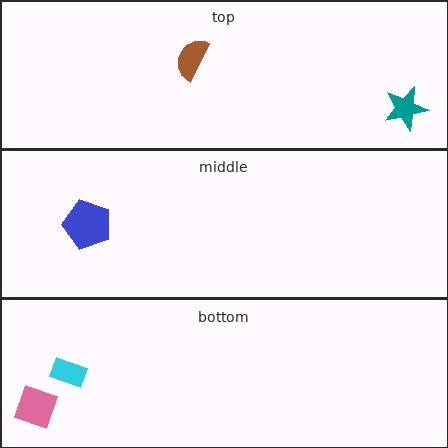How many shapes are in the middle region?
1.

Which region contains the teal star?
The top region.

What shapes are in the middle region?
The blue pentagon.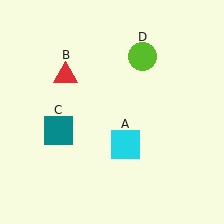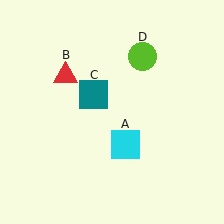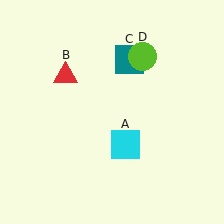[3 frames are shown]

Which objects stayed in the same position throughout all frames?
Cyan square (object A) and red triangle (object B) and lime circle (object D) remained stationary.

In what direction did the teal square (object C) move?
The teal square (object C) moved up and to the right.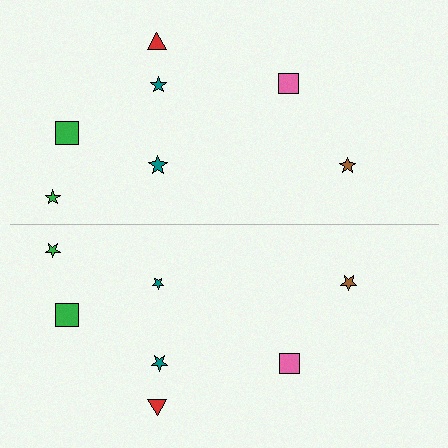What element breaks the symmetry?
The teal star on the bottom side has a different size than its mirror counterpart.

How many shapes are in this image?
There are 14 shapes in this image.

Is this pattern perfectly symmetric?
No, the pattern is not perfectly symmetric. The teal star on the bottom side has a different size than its mirror counterpart.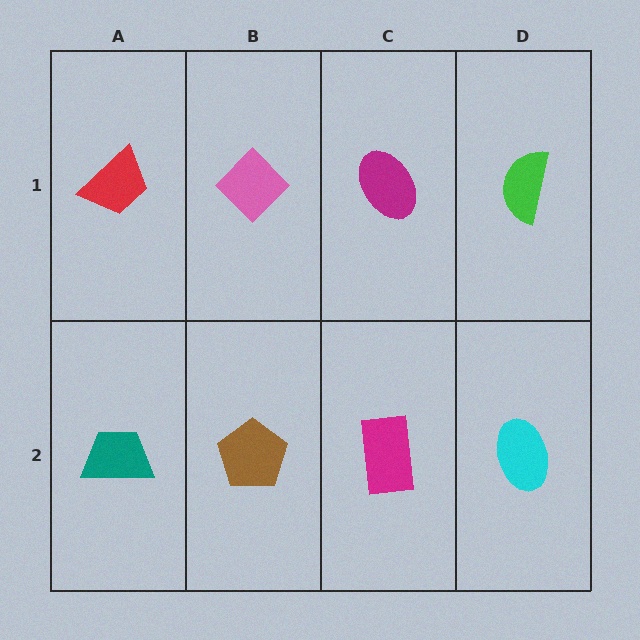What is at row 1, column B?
A pink diamond.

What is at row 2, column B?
A brown pentagon.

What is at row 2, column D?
A cyan ellipse.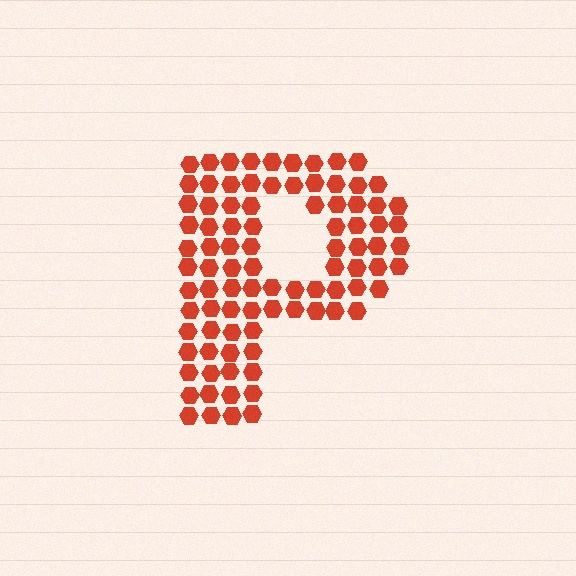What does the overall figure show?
The overall figure shows the letter P.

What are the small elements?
The small elements are hexagons.